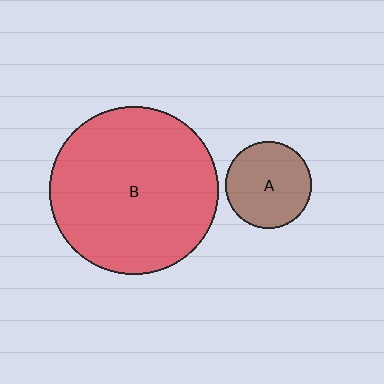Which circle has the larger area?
Circle B (red).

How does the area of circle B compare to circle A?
Approximately 3.7 times.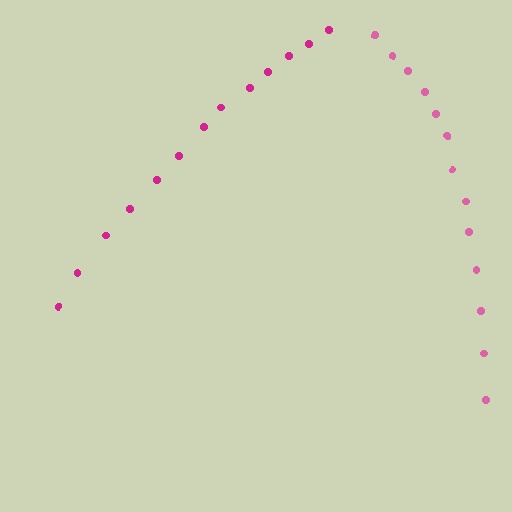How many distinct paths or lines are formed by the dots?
There are 2 distinct paths.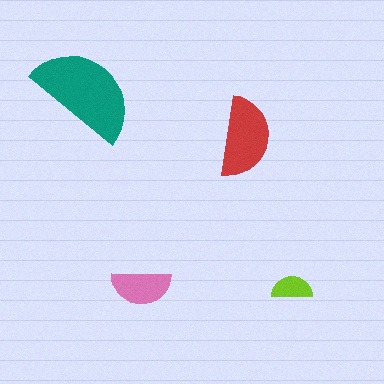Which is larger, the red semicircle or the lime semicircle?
The red one.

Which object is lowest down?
The pink semicircle is bottommost.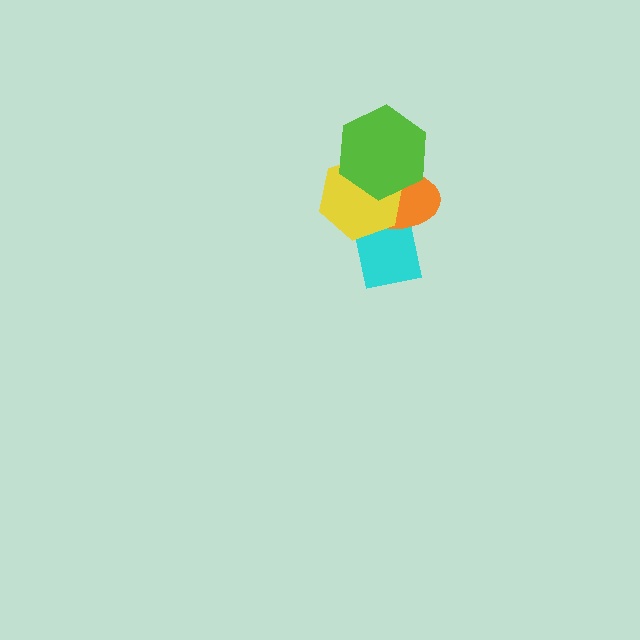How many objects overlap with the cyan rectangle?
3 objects overlap with the cyan rectangle.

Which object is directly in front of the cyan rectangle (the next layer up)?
The orange ellipse is directly in front of the cyan rectangle.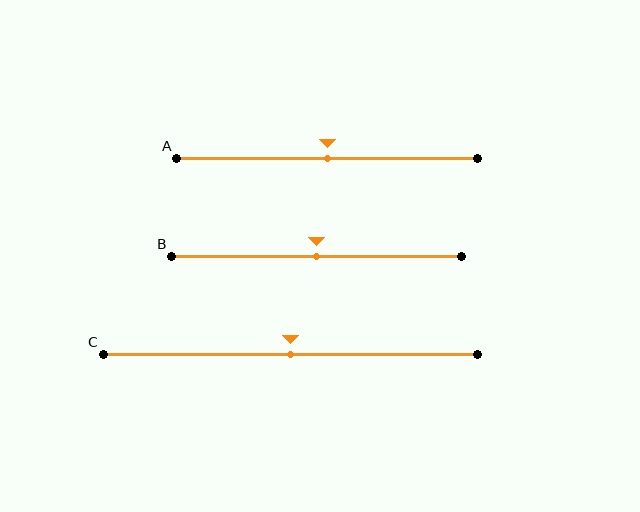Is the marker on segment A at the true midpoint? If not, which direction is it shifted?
Yes, the marker on segment A is at the true midpoint.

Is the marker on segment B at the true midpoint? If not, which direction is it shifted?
Yes, the marker on segment B is at the true midpoint.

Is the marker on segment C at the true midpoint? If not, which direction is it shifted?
Yes, the marker on segment C is at the true midpoint.